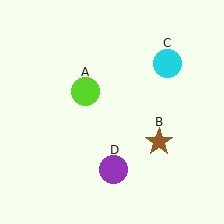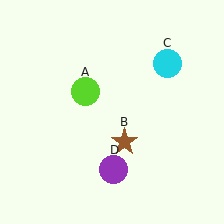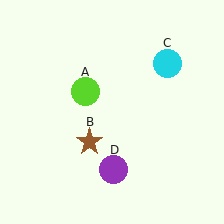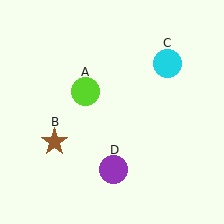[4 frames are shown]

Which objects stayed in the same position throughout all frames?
Lime circle (object A) and cyan circle (object C) and purple circle (object D) remained stationary.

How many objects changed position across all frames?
1 object changed position: brown star (object B).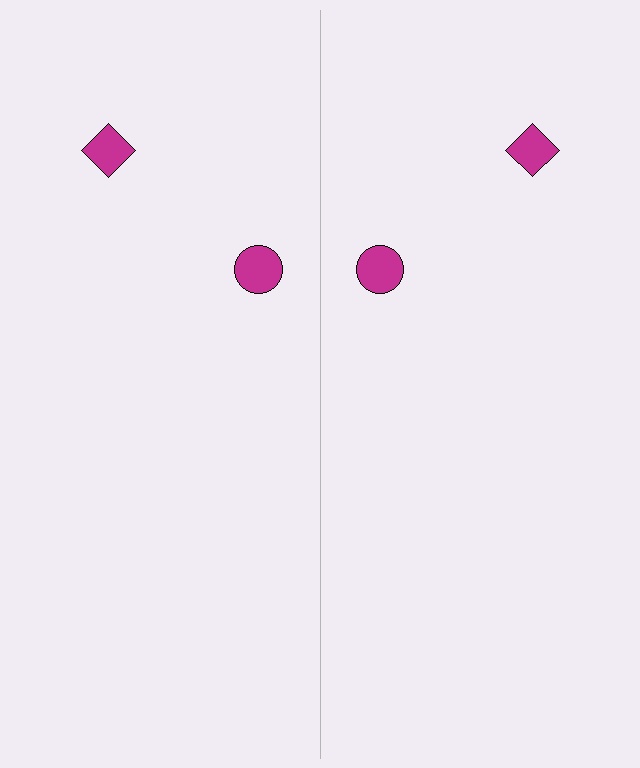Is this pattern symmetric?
Yes, this pattern has bilateral (reflection) symmetry.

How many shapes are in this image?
There are 4 shapes in this image.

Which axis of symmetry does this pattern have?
The pattern has a vertical axis of symmetry running through the center of the image.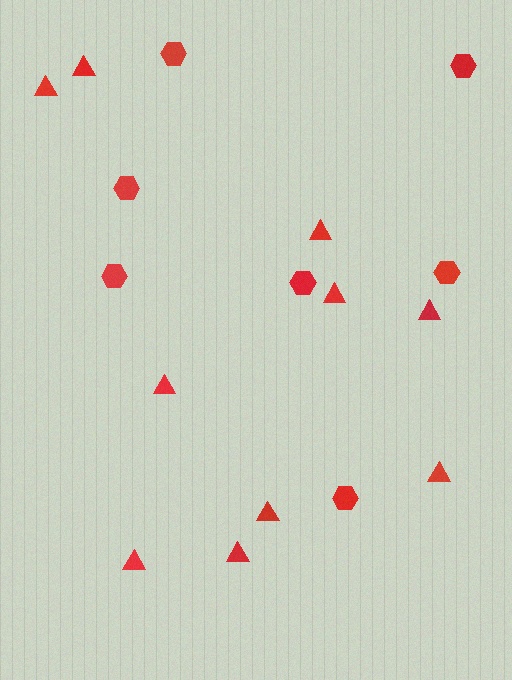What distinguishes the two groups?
There are 2 groups: one group of triangles (10) and one group of hexagons (7).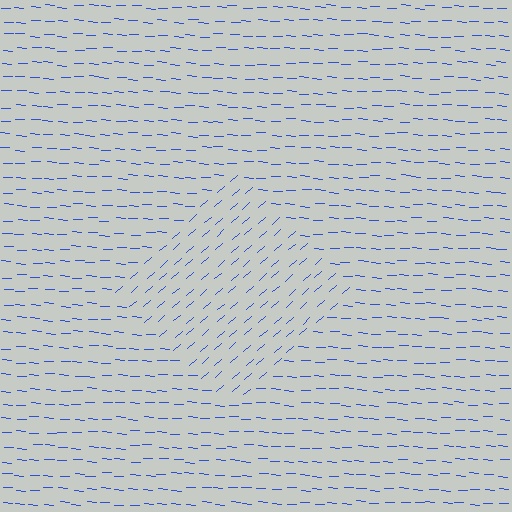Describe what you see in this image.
The image is filled with small blue line segments. A diamond region in the image has lines oriented differently from the surrounding lines, creating a visible texture boundary.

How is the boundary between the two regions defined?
The boundary is defined purely by a change in line orientation (approximately 45 degrees difference). All lines are the same color and thickness.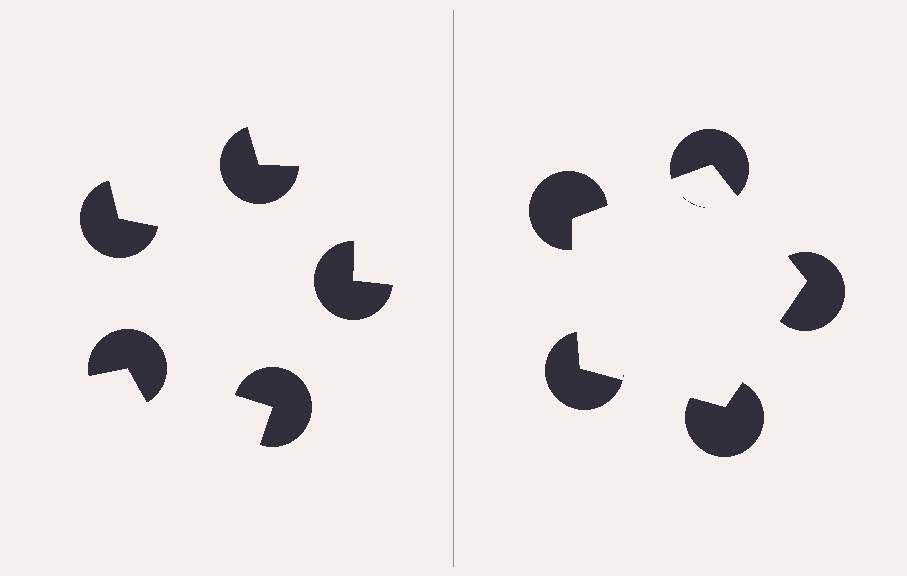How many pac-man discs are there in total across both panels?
10 — 5 on each side.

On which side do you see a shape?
An illusory pentagon appears on the right side. On the left side the wedge cuts are rotated, so no coherent shape forms.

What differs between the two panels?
The pac-man discs are positioned identically on both sides; only the wedge orientations differ. On the right they align to a pentagon; on the left they are misaligned.